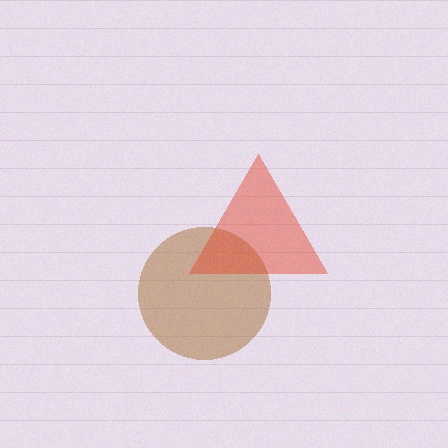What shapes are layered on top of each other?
The layered shapes are: a brown circle, a red triangle.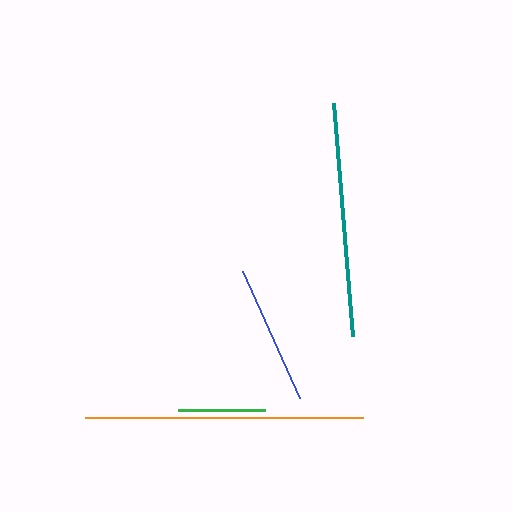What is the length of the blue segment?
The blue segment is approximately 139 pixels long.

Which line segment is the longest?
The orange line is the longest at approximately 277 pixels.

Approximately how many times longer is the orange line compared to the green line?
The orange line is approximately 3.2 times the length of the green line.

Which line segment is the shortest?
The green line is the shortest at approximately 87 pixels.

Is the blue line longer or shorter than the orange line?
The orange line is longer than the blue line.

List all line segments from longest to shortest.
From longest to shortest: orange, teal, blue, green.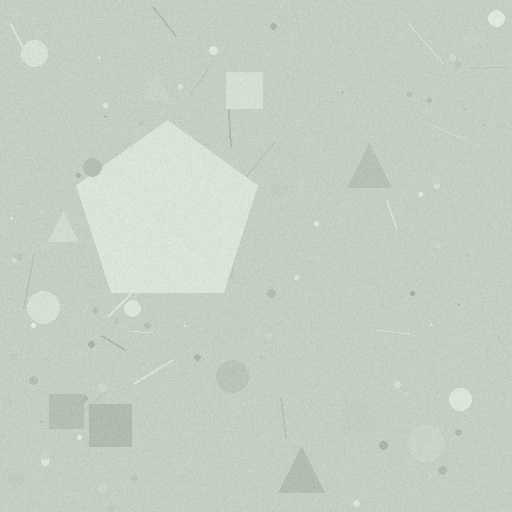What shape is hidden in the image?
A pentagon is hidden in the image.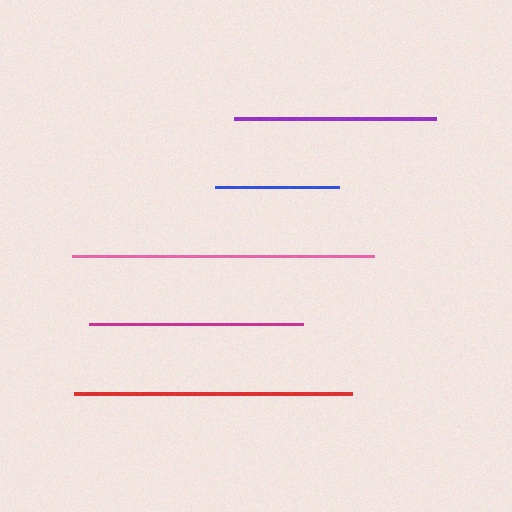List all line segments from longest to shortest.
From longest to shortest: pink, red, magenta, purple, blue.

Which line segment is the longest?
The pink line is the longest at approximately 302 pixels.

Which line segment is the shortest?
The blue line is the shortest at approximately 124 pixels.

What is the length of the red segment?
The red segment is approximately 277 pixels long.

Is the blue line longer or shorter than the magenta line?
The magenta line is longer than the blue line.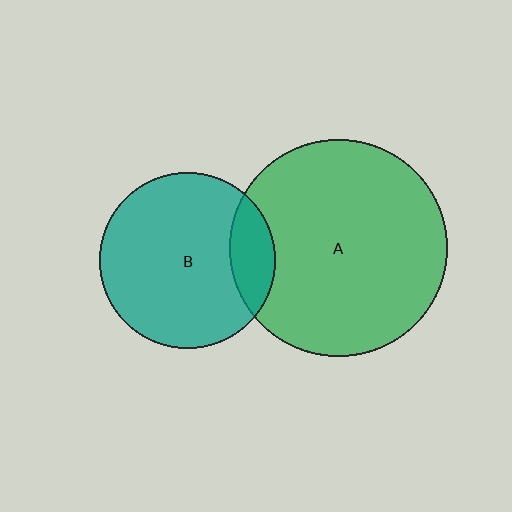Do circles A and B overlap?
Yes.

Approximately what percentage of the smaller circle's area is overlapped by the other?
Approximately 15%.